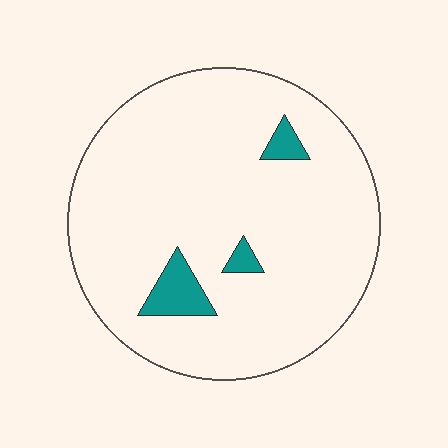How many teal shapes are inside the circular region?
3.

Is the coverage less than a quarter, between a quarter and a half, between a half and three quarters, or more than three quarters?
Less than a quarter.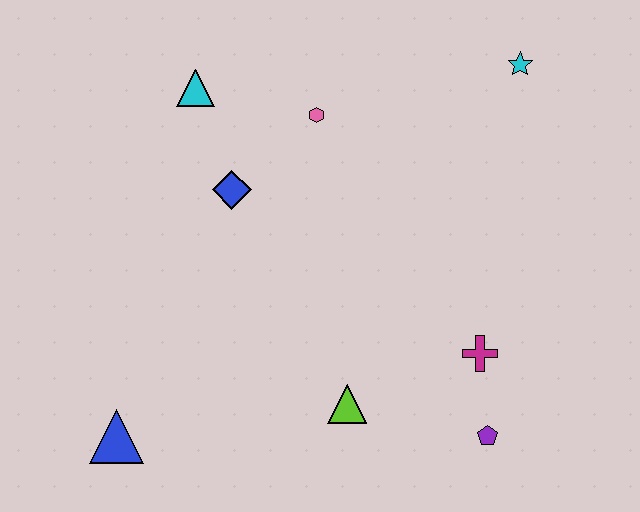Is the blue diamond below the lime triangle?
No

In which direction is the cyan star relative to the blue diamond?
The cyan star is to the right of the blue diamond.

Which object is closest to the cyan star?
The pink hexagon is closest to the cyan star.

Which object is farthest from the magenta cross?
The cyan triangle is farthest from the magenta cross.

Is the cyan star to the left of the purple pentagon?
No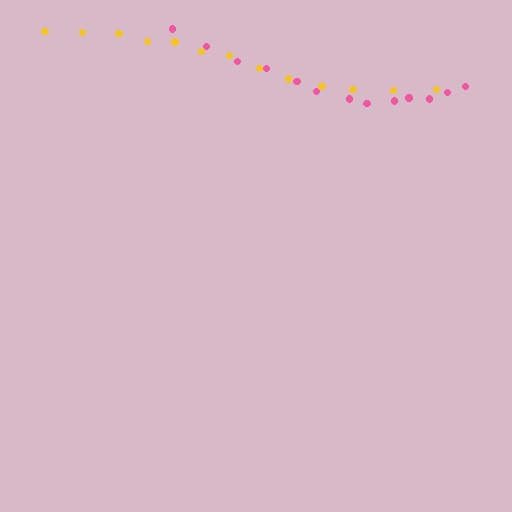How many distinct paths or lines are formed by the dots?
There are 2 distinct paths.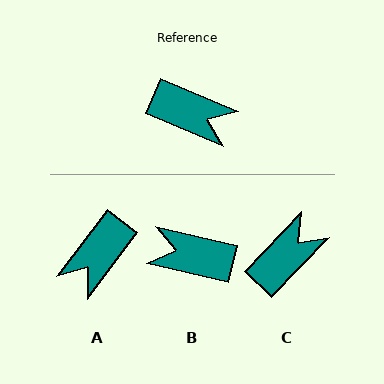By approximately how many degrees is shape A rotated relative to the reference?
Approximately 104 degrees clockwise.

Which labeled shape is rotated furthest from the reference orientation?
B, about 170 degrees away.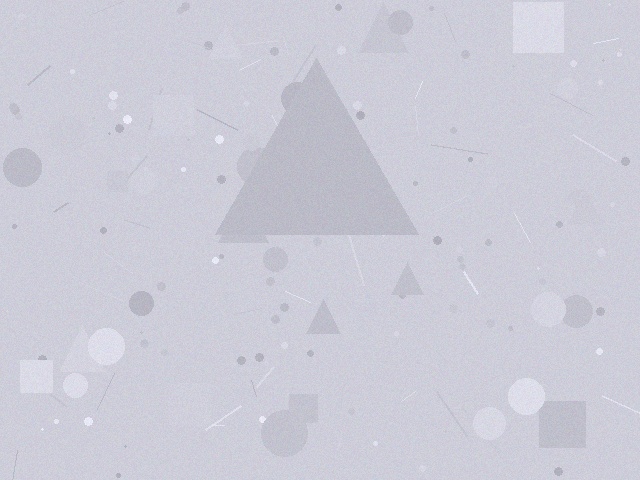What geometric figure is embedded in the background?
A triangle is embedded in the background.